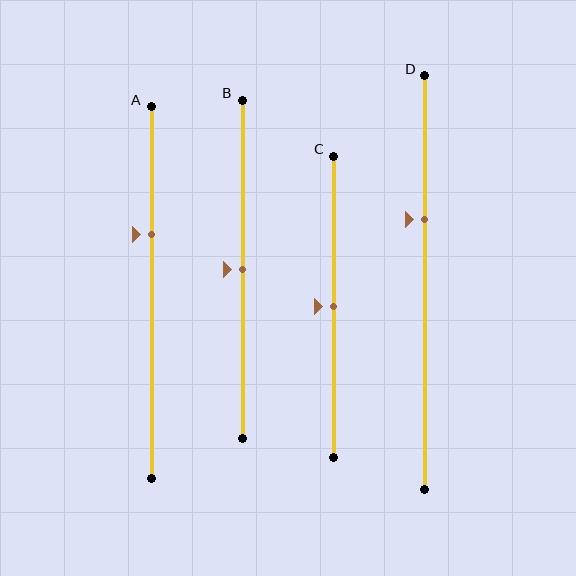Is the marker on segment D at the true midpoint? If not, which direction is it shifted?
No, the marker on segment D is shifted upward by about 15% of the segment length.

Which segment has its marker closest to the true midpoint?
Segment B has its marker closest to the true midpoint.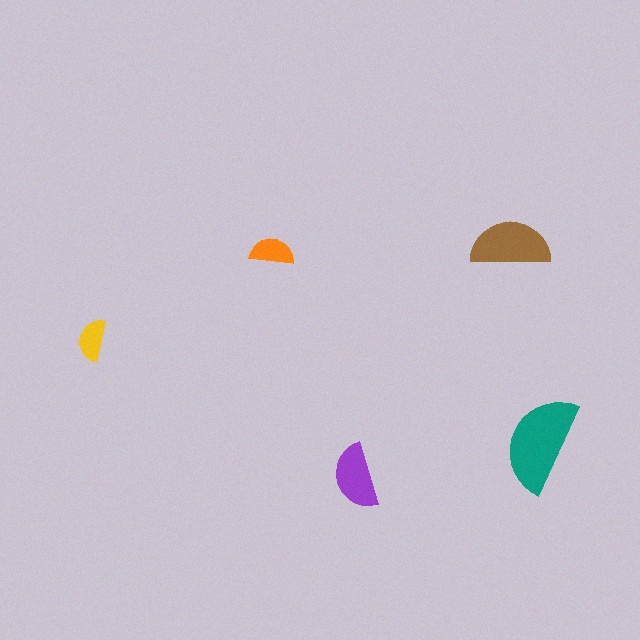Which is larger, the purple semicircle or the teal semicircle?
The teal one.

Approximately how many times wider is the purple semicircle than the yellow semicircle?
About 1.5 times wider.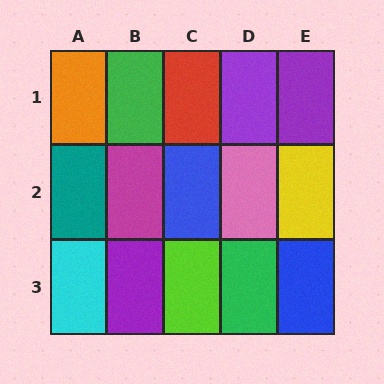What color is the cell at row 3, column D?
Green.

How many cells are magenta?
1 cell is magenta.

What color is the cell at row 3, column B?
Purple.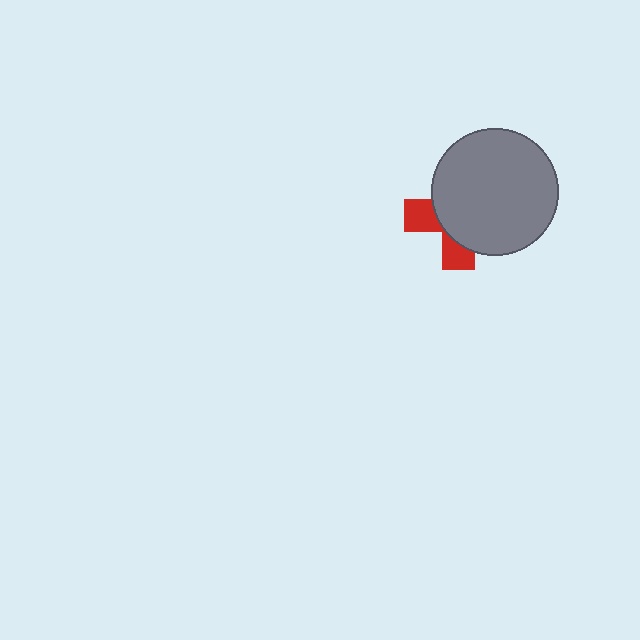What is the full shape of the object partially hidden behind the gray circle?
The partially hidden object is a red cross.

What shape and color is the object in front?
The object in front is a gray circle.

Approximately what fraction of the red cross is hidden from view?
Roughly 68% of the red cross is hidden behind the gray circle.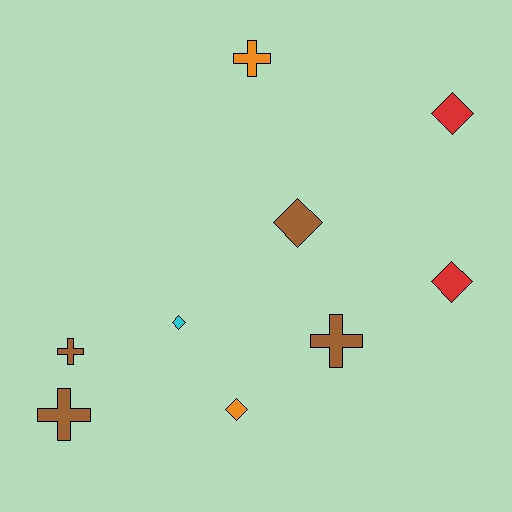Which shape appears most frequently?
Diamond, with 5 objects.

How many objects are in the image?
There are 9 objects.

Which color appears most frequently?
Brown, with 4 objects.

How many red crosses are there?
There are no red crosses.